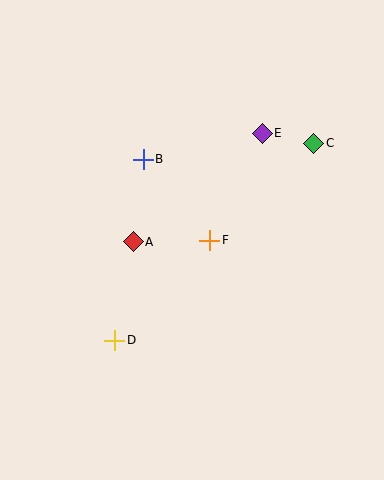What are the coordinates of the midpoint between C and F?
The midpoint between C and F is at (262, 192).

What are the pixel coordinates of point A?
Point A is at (133, 242).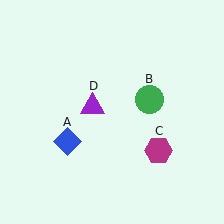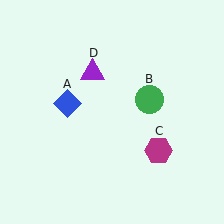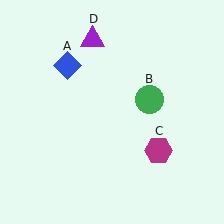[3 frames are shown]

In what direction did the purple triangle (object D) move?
The purple triangle (object D) moved up.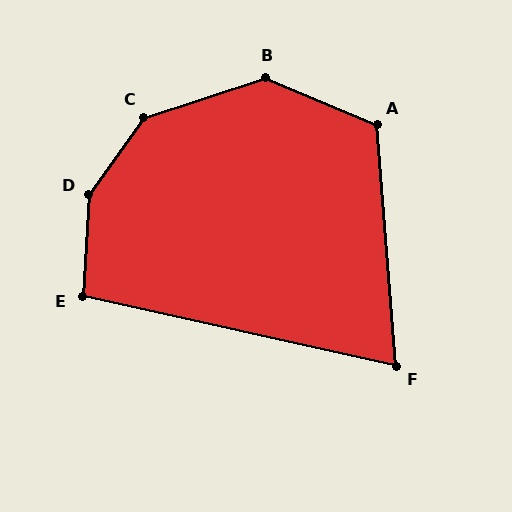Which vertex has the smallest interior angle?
F, at approximately 73 degrees.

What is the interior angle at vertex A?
Approximately 117 degrees (obtuse).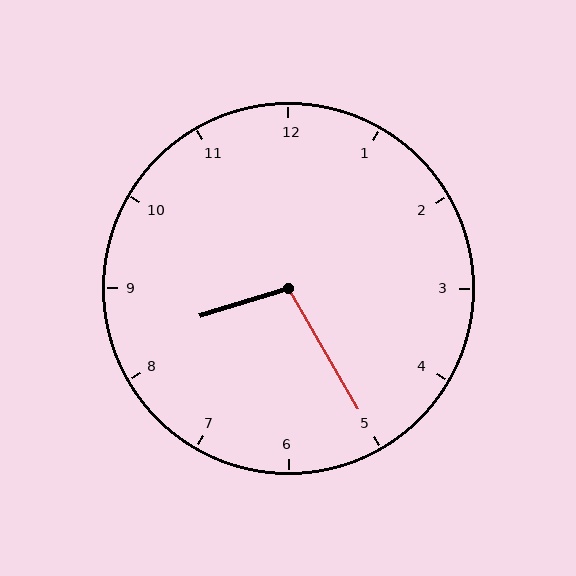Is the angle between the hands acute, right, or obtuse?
It is obtuse.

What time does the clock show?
8:25.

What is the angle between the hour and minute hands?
Approximately 102 degrees.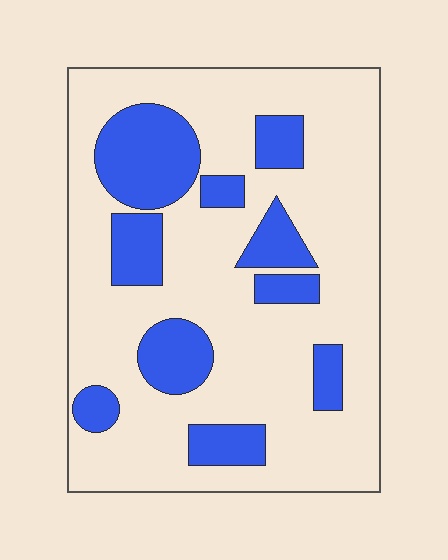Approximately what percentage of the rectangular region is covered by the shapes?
Approximately 25%.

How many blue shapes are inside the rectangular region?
10.